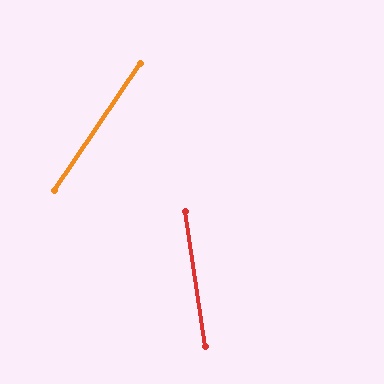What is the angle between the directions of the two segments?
Approximately 43 degrees.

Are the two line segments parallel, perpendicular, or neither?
Neither parallel nor perpendicular — they differ by about 43°.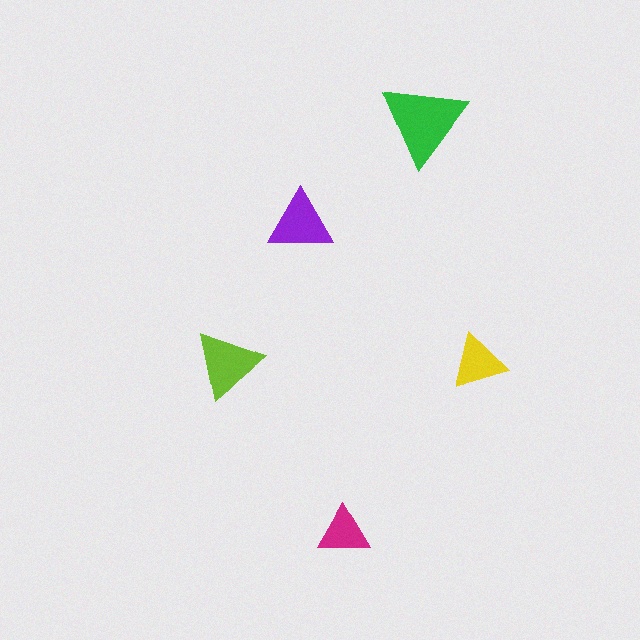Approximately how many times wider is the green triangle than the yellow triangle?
About 1.5 times wider.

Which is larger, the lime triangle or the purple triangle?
The lime one.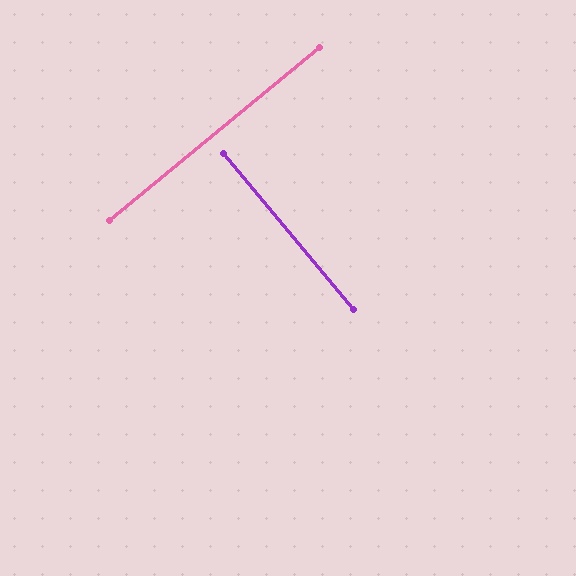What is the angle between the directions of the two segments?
Approximately 90 degrees.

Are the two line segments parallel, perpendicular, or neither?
Perpendicular — they meet at approximately 90°.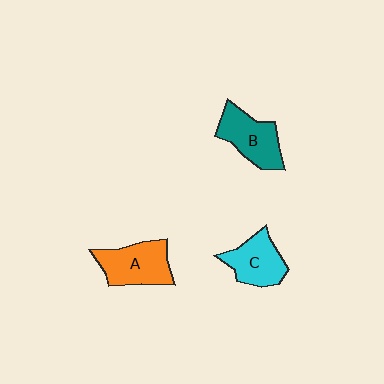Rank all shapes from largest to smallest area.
From largest to smallest: A (orange), B (teal), C (cyan).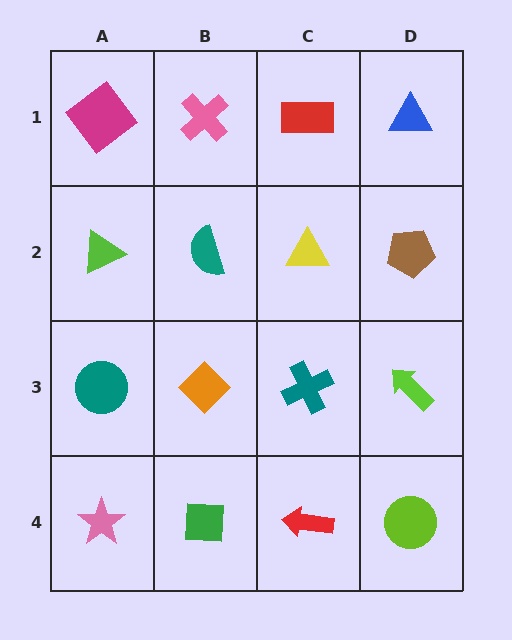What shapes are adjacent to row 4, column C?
A teal cross (row 3, column C), a green square (row 4, column B), a lime circle (row 4, column D).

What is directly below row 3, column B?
A green square.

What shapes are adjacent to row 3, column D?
A brown pentagon (row 2, column D), a lime circle (row 4, column D), a teal cross (row 3, column C).